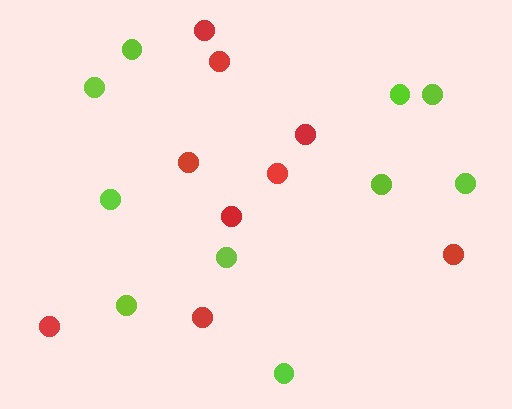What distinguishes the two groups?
There are 2 groups: one group of red circles (9) and one group of lime circles (10).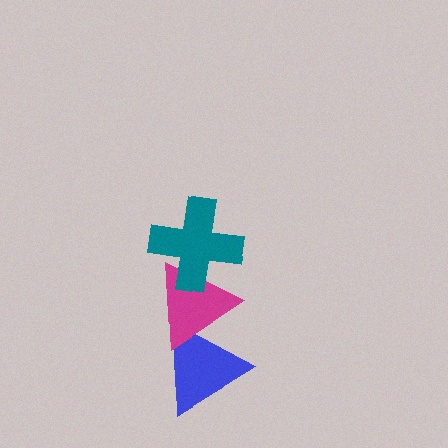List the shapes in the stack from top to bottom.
From top to bottom: the teal cross, the magenta triangle, the blue triangle.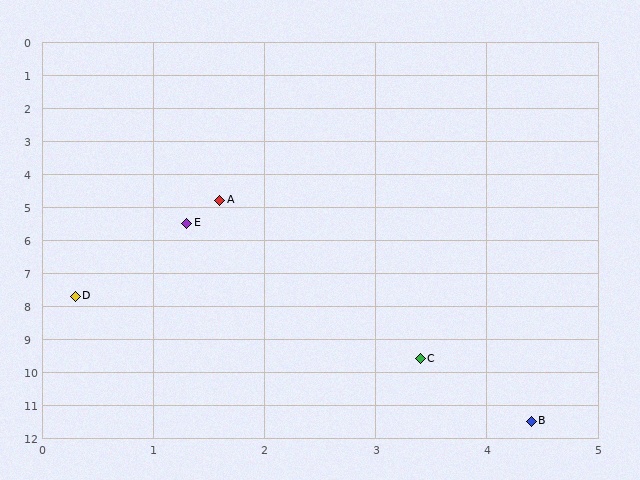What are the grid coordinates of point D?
Point D is at approximately (0.3, 7.7).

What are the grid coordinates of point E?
Point E is at approximately (1.3, 5.5).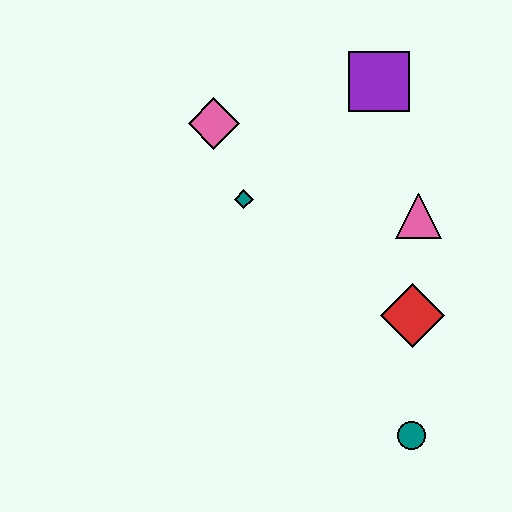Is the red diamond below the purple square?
Yes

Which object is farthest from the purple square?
The teal circle is farthest from the purple square.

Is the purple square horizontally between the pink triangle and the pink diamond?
Yes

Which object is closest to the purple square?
The pink triangle is closest to the purple square.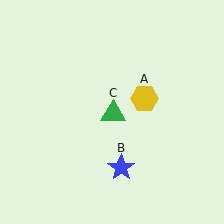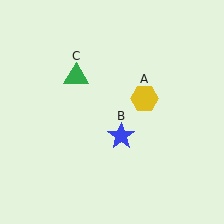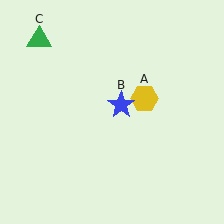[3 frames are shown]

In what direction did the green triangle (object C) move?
The green triangle (object C) moved up and to the left.